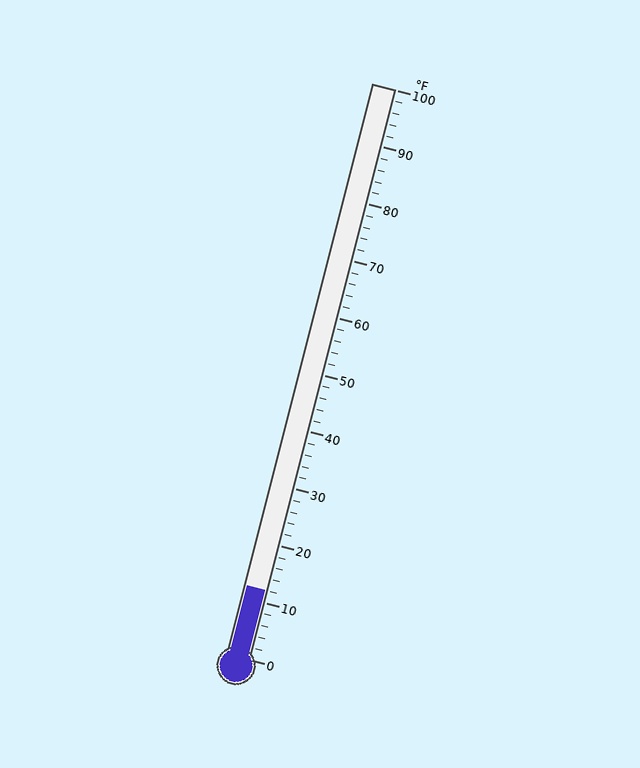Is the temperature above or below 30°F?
The temperature is below 30°F.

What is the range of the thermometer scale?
The thermometer scale ranges from 0°F to 100°F.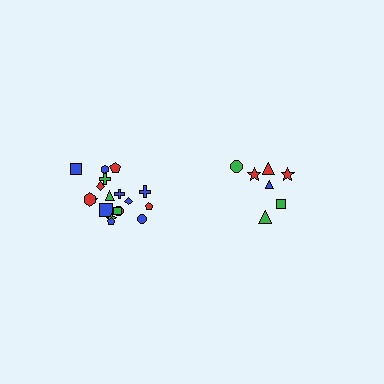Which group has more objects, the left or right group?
The left group.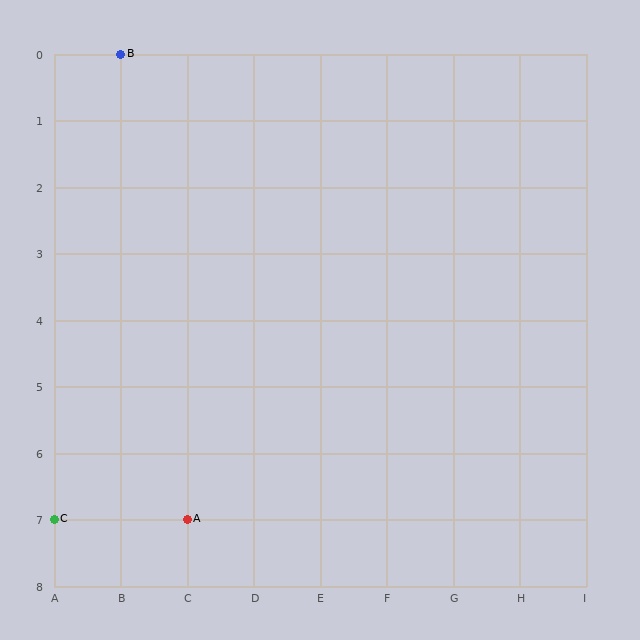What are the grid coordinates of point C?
Point C is at grid coordinates (A, 7).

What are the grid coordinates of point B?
Point B is at grid coordinates (B, 0).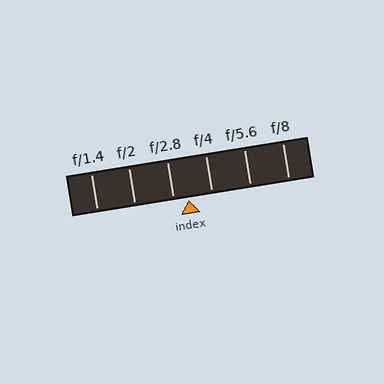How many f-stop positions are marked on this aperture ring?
There are 6 f-stop positions marked.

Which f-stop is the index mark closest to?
The index mark is closest to f/2.8.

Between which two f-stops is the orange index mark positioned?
The index mark is between f/2.8 and f/4.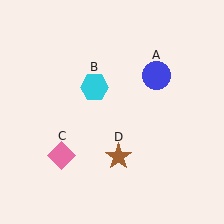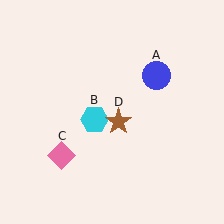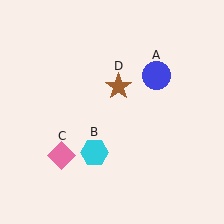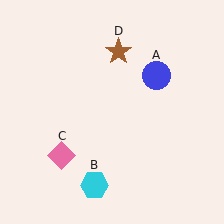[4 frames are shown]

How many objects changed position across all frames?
2 objects changed position: cyan hexagon (object B), brown star (object D).